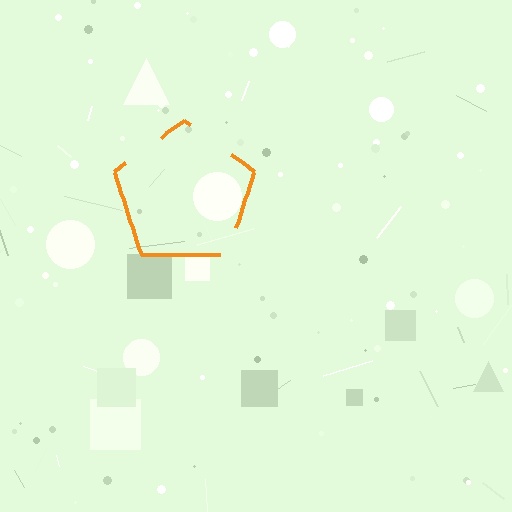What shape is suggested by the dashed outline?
The dashed outline suggests a pentagon.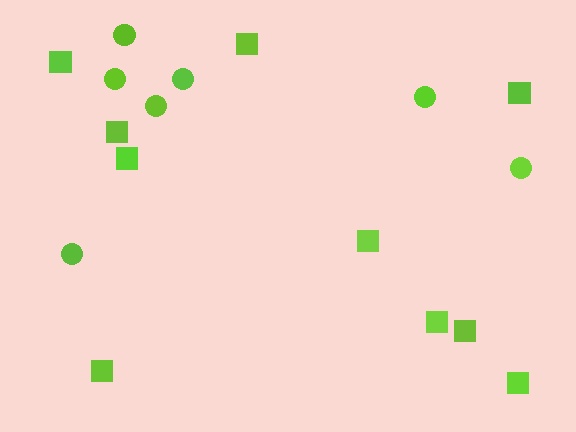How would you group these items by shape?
There are 2 groups: one group of circles (7) and one group of squares (10).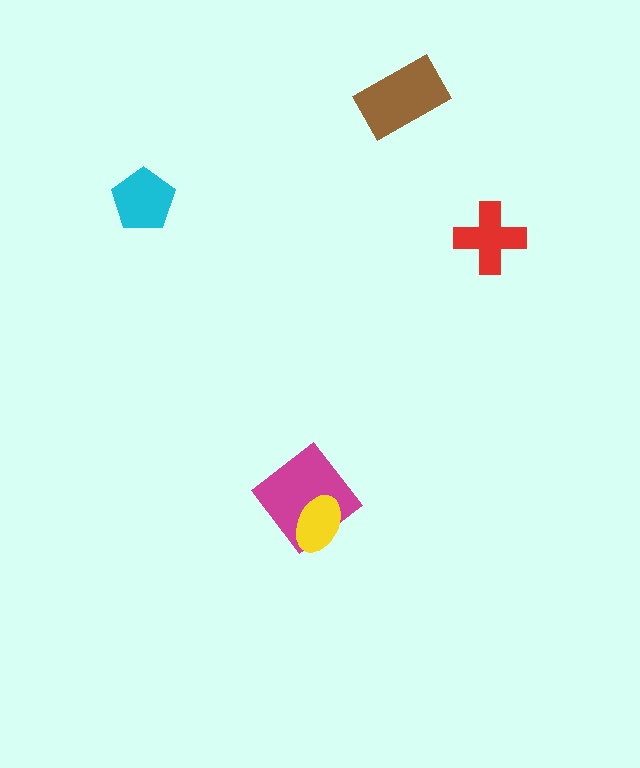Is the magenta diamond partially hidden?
Yes, it is partially covered by another shape.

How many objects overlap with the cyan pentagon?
0 objects overlap with the cyan pentagon.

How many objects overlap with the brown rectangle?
0 objects overlap with the brown rectangle.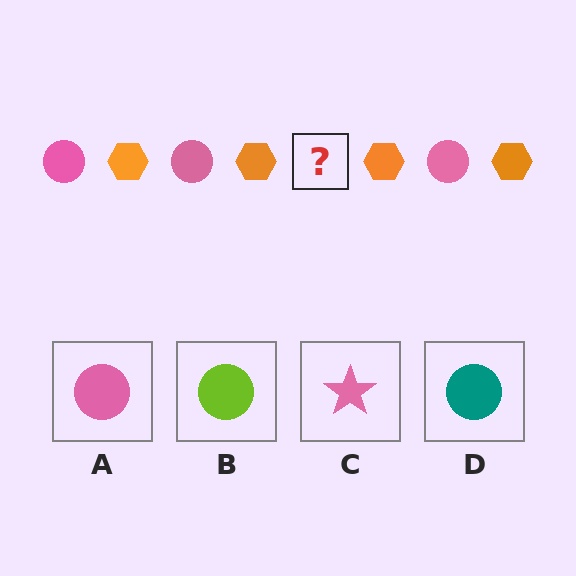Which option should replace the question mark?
Option A.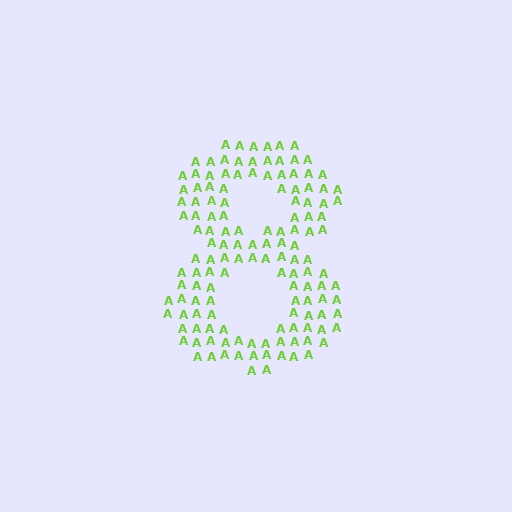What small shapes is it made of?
It is made of small letter A's.